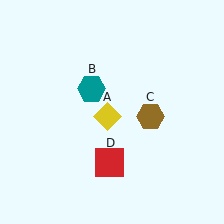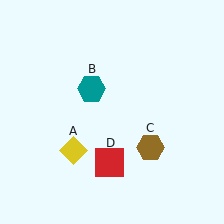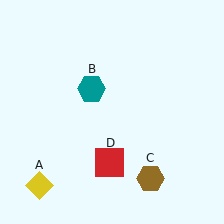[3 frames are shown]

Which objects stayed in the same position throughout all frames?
Teal hexagon (object B) and red square (object D) remained stationary.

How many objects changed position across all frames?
2 objects changed position: yellow diamond (object A), brown hexagon (object C).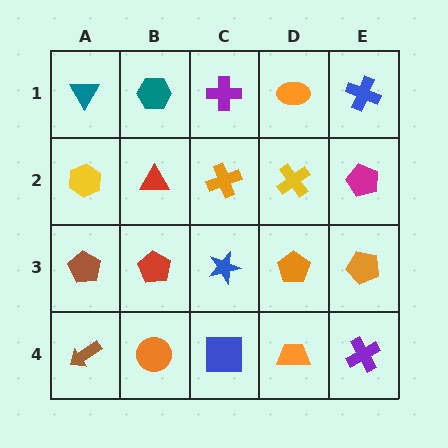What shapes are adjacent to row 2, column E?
A blue cross (row 1, column E), an orange pentagon (row 3, column E), a yellow cross (row 2, column D).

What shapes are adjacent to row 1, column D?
A yellow cross (row 2, column D), a purple cross (row 1, column C), a blue cross (row 1, column E).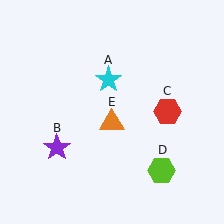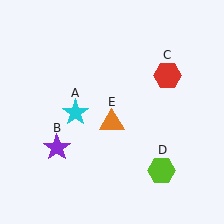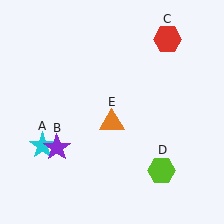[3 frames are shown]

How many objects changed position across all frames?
2 objects changed position: cyan star (object A), red hexagon (object C).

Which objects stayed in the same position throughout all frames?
Purple star (object B) and lime hexagon (object D) and orange triangle (object E) remained stationary.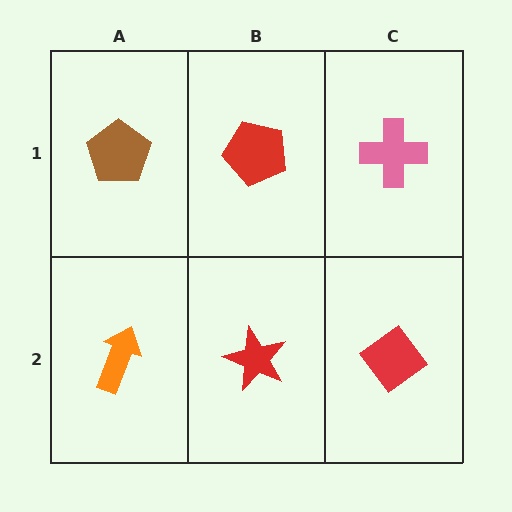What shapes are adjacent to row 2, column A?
A brown pentagon (row 1, column A), a red star (row 2, column B).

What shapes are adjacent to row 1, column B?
A red star (row 2, column B), a brown pentagon (row 1, column A), a pink cross (row 1, column C).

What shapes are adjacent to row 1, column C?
A red diamond (row 2, column C), a red pentagon (row 1, column B).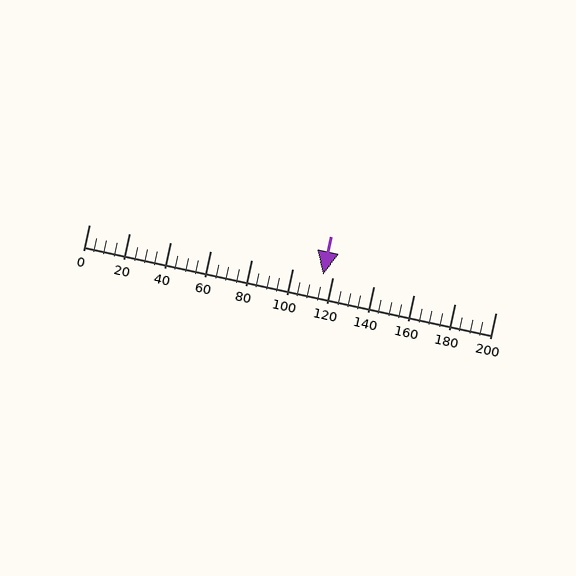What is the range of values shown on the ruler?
The ruler shows values from 0 to 200.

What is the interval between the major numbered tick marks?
The major tick marks are spaced 20 units apart.